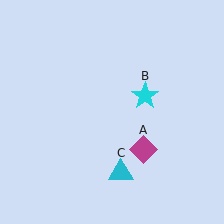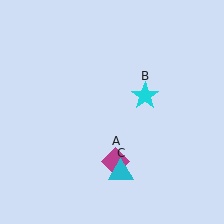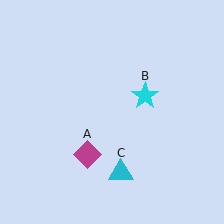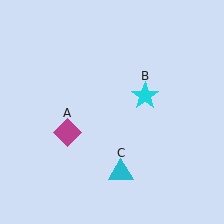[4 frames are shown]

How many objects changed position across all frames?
1 object changed position: magenta diamond (object A).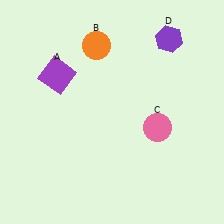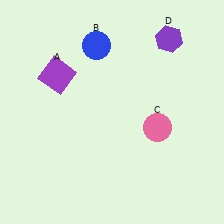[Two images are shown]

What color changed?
The circle (B) changed from orange in Image 1 to blue in Image 2.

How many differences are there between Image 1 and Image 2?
There is 1 difference between the two images.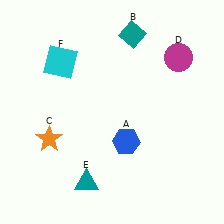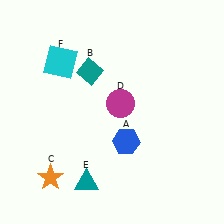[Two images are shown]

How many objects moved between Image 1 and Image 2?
3 objects moved between the two images.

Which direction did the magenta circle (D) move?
The magenta circle (D) moved left.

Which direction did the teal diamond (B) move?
The teal diamond (B) moved left.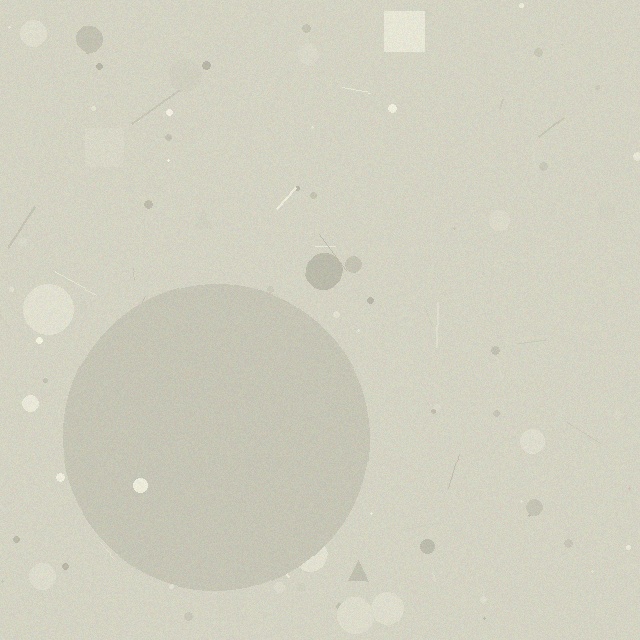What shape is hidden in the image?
A circle is hidden in the image.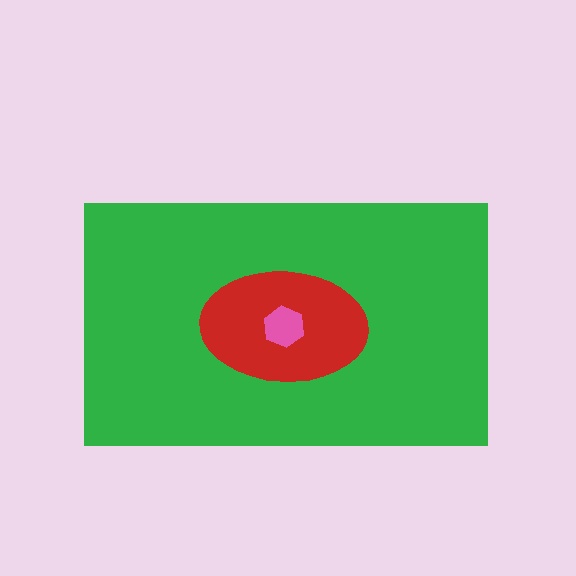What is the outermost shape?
The green rectangle.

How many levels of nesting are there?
3.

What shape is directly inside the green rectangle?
The red ellipse.